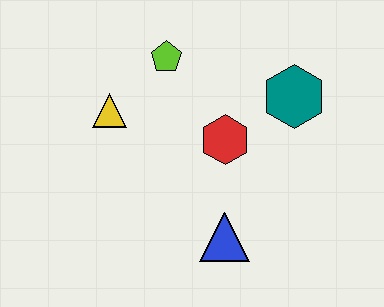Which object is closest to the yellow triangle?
The lime pentagon is closest to the yellow triangle.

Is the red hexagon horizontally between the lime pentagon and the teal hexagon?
Yes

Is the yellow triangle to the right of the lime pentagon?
No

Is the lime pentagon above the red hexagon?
Yes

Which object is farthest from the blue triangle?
The lime pentagon is farthest from the blue triangle.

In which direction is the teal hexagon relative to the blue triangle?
The teal hexagon is above the blue triangle.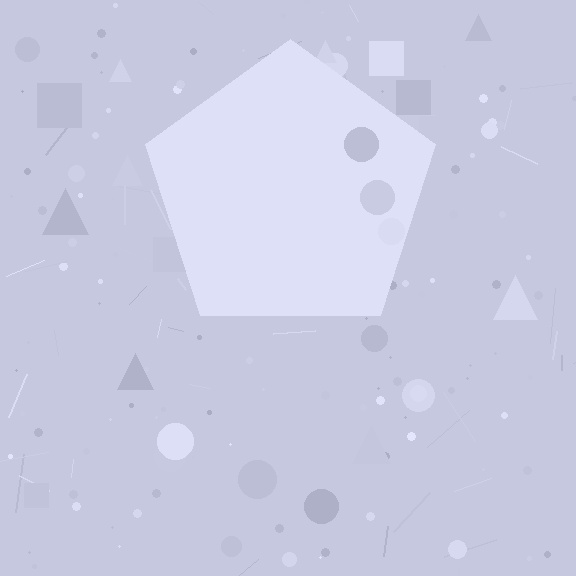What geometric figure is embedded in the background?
A pentagon is embedded in the background.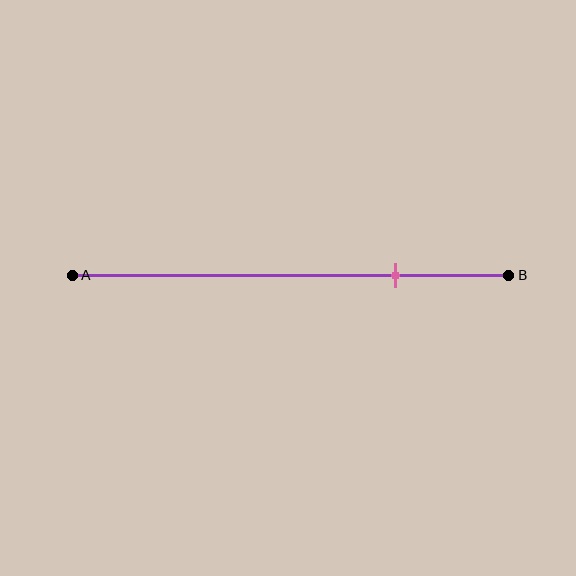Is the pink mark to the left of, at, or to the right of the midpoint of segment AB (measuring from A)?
The pink mark is to the right of the midpoint of segment AB.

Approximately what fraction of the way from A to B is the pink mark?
The pink mark is approximately 75% of the way from A to B.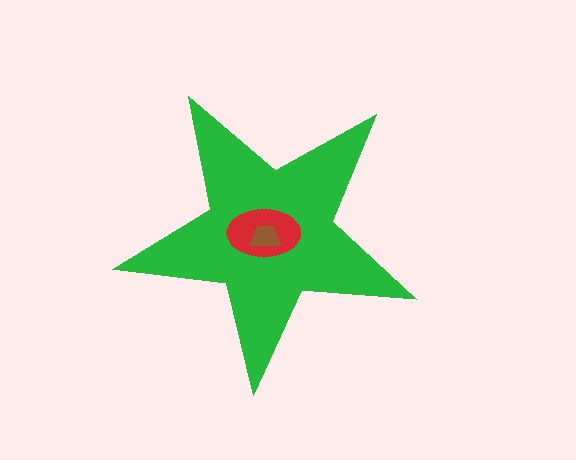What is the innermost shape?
The brown trapezoid.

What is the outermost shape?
The green star.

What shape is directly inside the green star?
The red ellipse.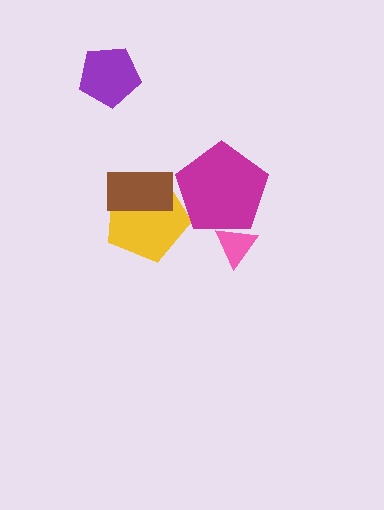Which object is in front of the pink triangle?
The magenta pentagon is in front of the pink triangle.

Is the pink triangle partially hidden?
Yes, it is partially covered by another shape.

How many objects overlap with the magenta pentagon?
2 objects overlap with the magenta pentagon.